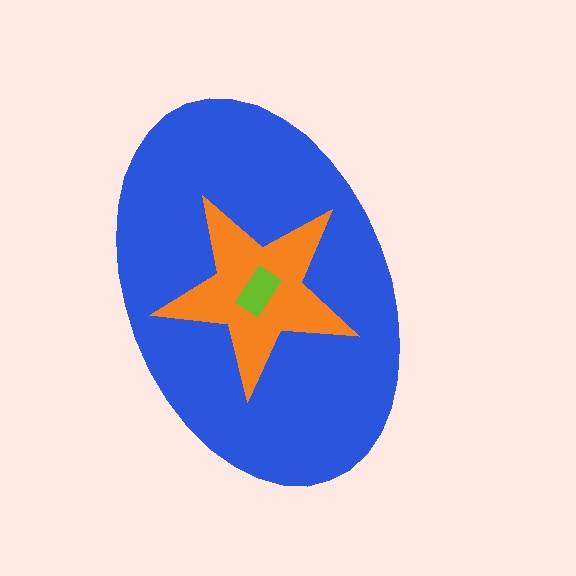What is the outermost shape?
The blue ellipse.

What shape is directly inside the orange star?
The lime rectangle.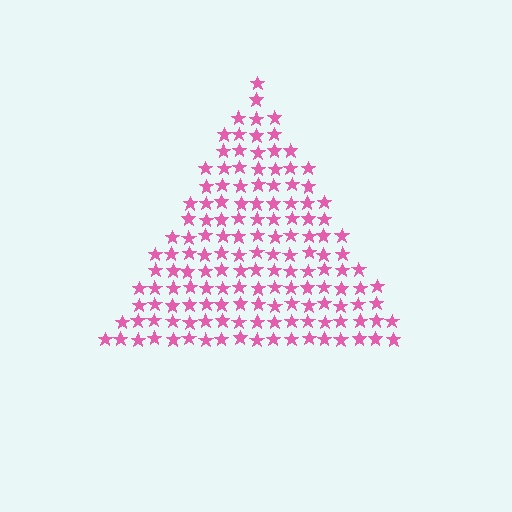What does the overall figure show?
The overall figure shows a triangle.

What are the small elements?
The small elements are stars.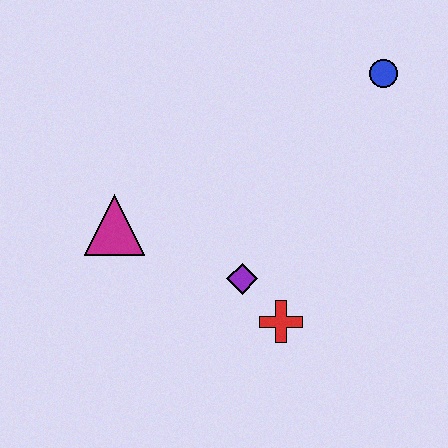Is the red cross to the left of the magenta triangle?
No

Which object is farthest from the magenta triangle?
The blue circle is farthest from the magenta triangle.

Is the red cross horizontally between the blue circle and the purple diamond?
Yes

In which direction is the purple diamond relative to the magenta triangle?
The purple diamond is to the right of the magenta triangle.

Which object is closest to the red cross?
The purple diamond is closest to the red cross.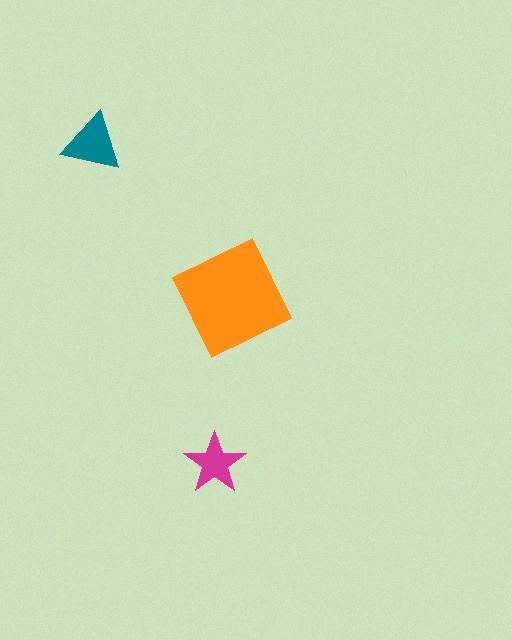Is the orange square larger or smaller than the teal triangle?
Larger.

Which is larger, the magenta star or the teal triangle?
The teal triangle.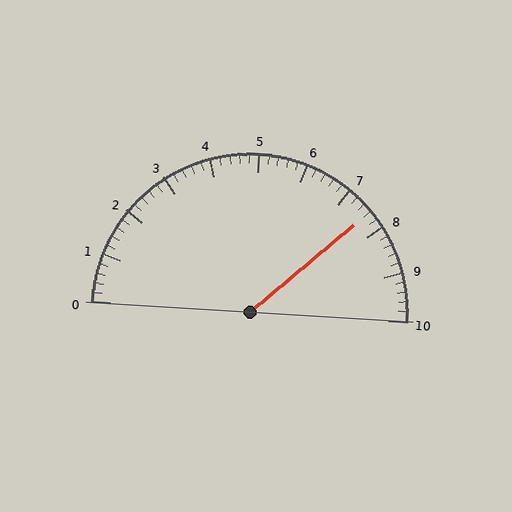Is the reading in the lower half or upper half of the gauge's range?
The reading is in the upper half of the range (0 to 10).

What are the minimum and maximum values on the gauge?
The gauge ranges from 0 to 10.